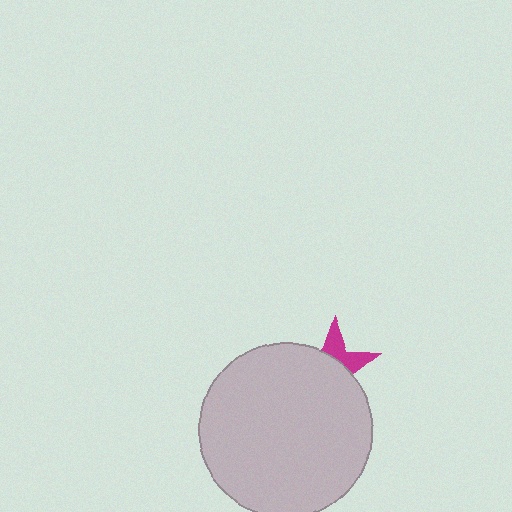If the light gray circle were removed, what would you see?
You would see the complete magenta star.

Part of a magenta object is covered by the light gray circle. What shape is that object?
It is a star.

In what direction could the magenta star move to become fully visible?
The magenta star could move up. That would shift it out from behind the light gray circle entirely.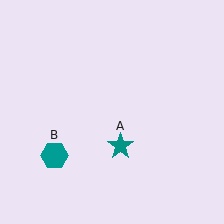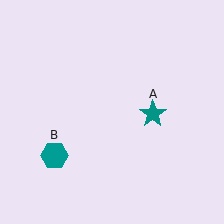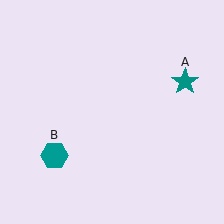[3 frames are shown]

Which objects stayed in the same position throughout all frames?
Teal hexagon (object B) remained stationary.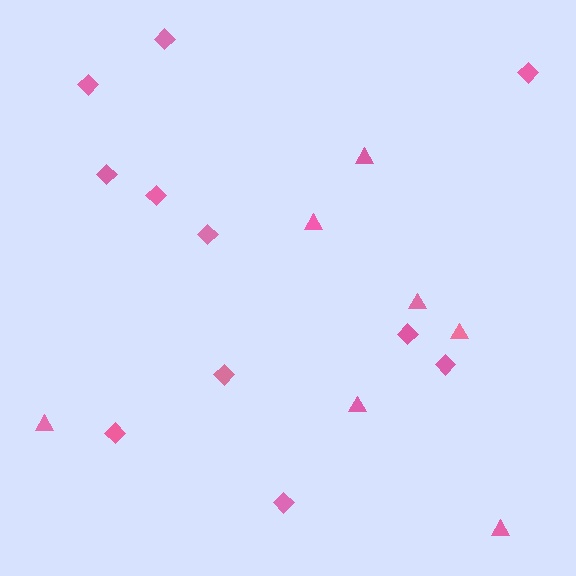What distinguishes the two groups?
There are 2 groups: one group of diamonds (11) and one group of triangles (7).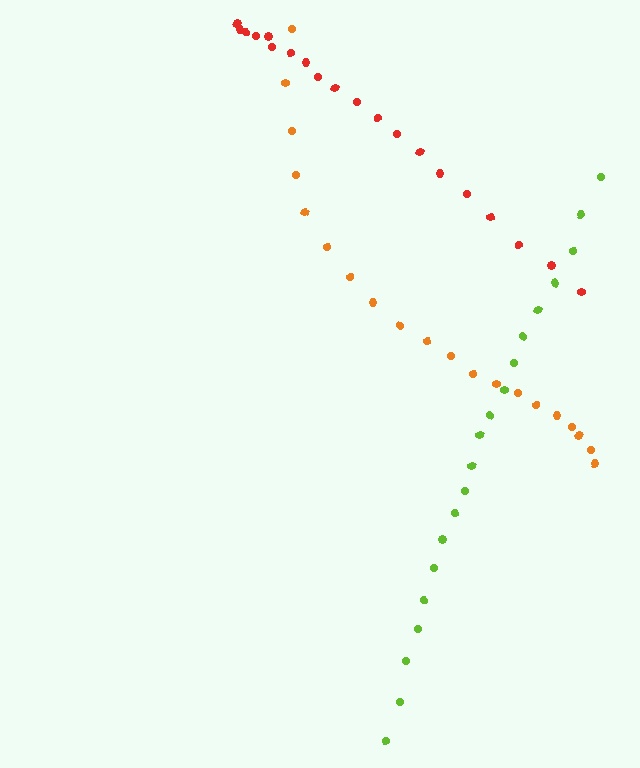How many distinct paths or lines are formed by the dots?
There are 3 distinct paths.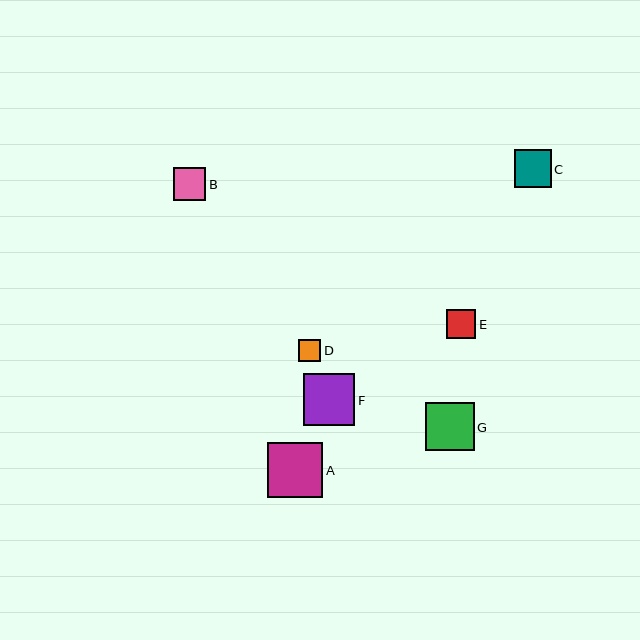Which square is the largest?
Square A is the largest with a size of approximately 55 pixels.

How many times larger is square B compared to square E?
Square B is approximately 1.1 times the size of square E.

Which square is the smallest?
Square D is the smallest with a size of approximately 22 pixels.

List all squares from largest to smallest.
From largest to smallest: A, F, G, C, B, E, D.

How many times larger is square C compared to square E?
Square C is approximately 1.3 times the size of square E.